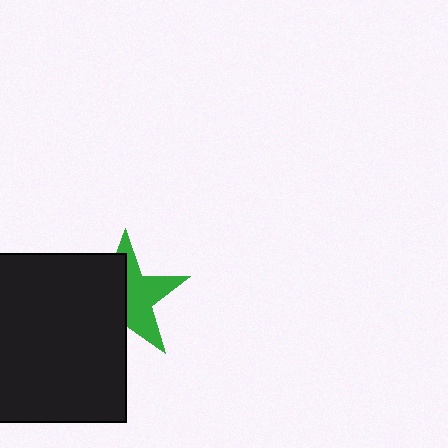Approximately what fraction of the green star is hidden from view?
Roughly 51% of the green star is hidden behind the black square.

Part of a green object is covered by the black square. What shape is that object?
It is a star.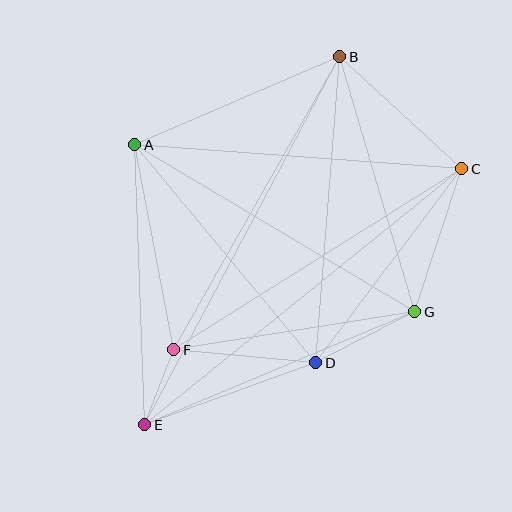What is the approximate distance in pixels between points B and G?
The distance between B and G is approximately 266 pixels.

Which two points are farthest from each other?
Points B and E are farthest from each other.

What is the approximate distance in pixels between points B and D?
The distance between B and D is approximately 307 pixels.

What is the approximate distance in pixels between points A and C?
The distance between A and C is approximately 328 pixels.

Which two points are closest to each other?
Points E and F are closest to each other.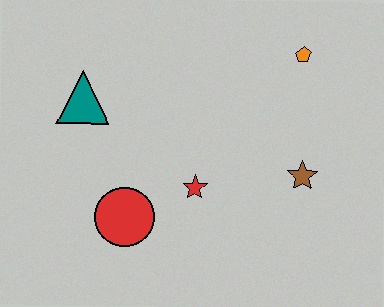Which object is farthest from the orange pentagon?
The red circle is farthest from the orange pentagon.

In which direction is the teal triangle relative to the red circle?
The teal triangle is above the red circle.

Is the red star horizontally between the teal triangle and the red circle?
No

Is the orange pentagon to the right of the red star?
Yes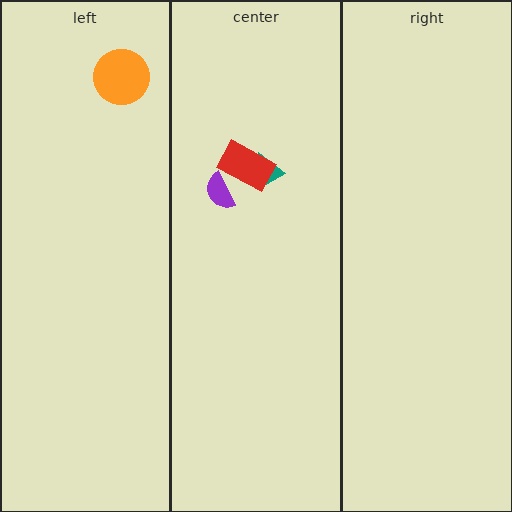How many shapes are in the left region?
1.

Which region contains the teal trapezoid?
The center region.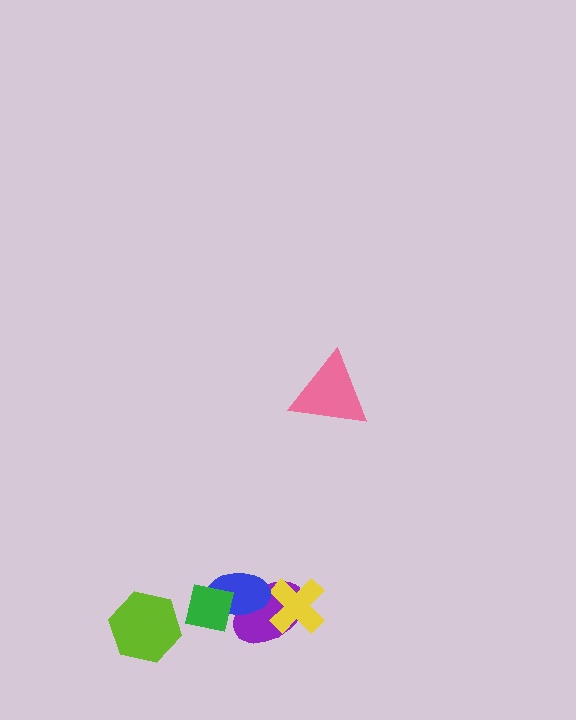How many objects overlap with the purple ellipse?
3 objects overlap with the purple ellipse.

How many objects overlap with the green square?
2 objects overlap with the green square.